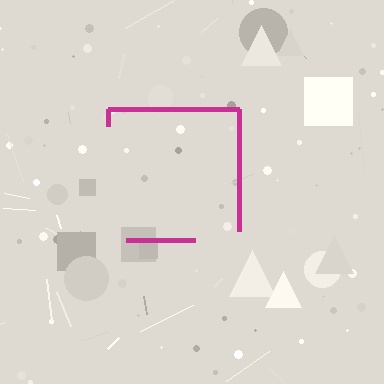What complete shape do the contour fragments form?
The contour fragments form a square.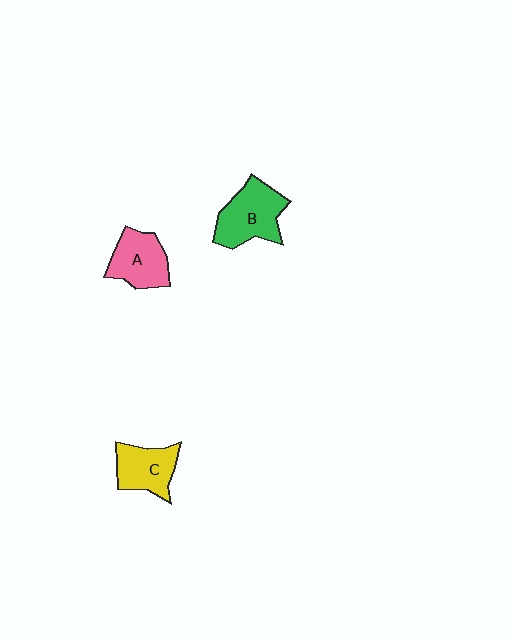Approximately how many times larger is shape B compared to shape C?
Approximately 1.3 times.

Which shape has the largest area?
Shape B (green).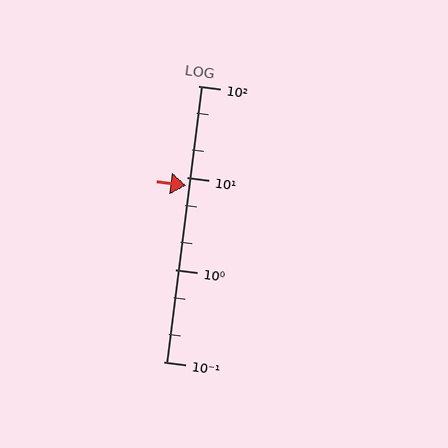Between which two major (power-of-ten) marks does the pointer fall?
The pointer is between 1 and 10.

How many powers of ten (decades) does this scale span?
The scale spans 3 decades, from 0.1 to 100.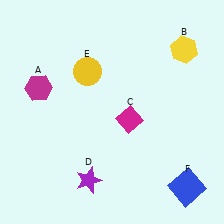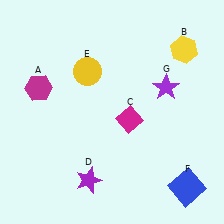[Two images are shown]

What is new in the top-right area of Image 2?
A purple star (G) was added in the top-right area of Image 2.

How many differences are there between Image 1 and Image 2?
There is 1 difference between the two images.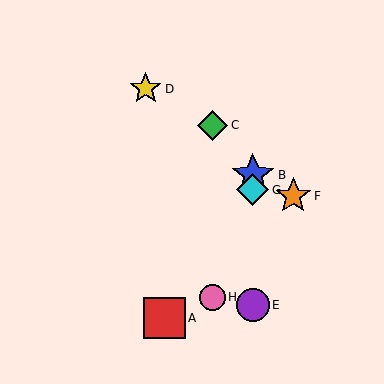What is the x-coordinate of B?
Object B is at x≈253.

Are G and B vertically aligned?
Yes, both are at x≈253.